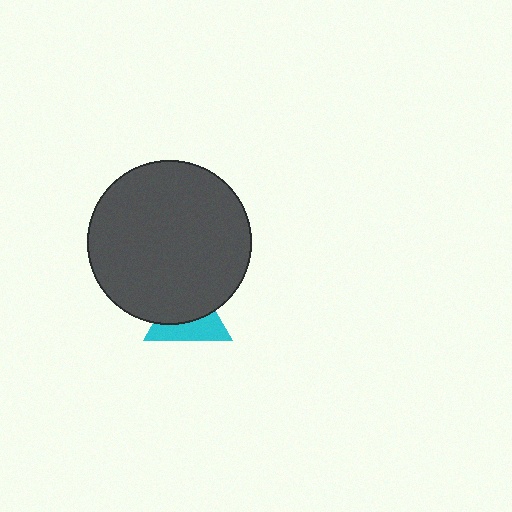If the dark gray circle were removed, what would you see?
You would see the complete cyan triangle.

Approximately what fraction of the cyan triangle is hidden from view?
Roughly 55% of the cyan triangle is hidden behind the dark gray circle.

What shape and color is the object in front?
The object in front is a dark gray circle.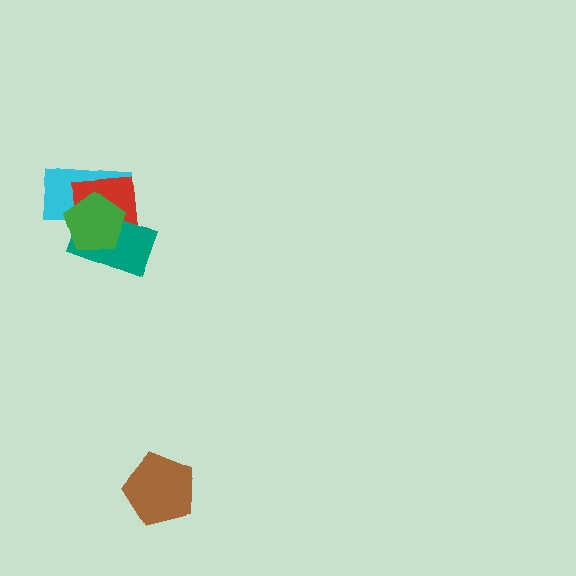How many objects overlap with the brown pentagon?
0 objects overlap with the brown pentagon.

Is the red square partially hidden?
Yes, it is partially covered by another shape.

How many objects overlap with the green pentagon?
3 objects overlap with the green pentagon.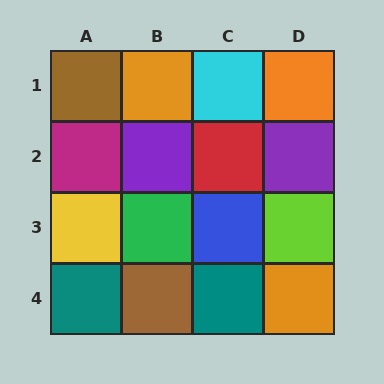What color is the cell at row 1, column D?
Orange.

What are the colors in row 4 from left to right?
Teal, brown, teal, orange.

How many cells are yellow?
1 cell is yellow.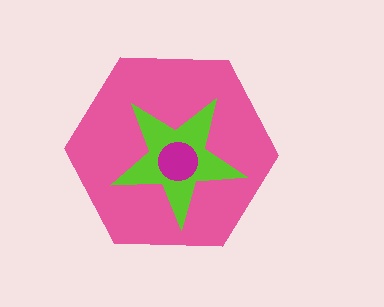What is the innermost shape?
The magenta circle.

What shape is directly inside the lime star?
The magenta circle.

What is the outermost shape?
The pink hexagon.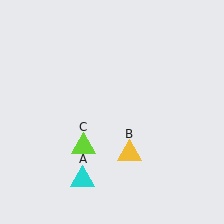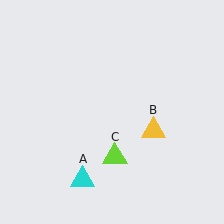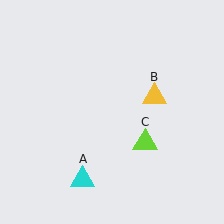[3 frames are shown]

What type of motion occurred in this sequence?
The yellow triangle (object B), lime triangle (object C) rotated counterclockwise around the center of the scene.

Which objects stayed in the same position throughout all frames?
Cyan triangle (object A) remained stationary.